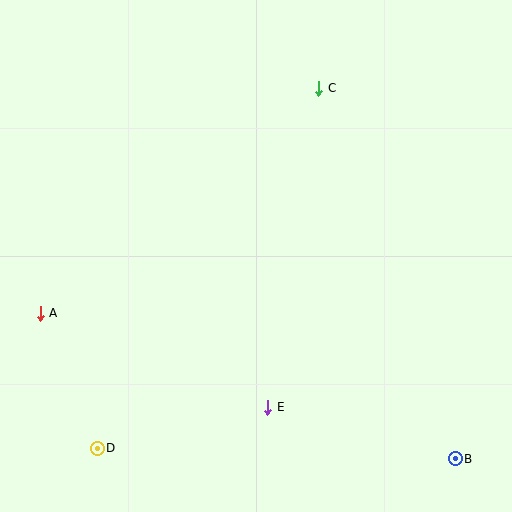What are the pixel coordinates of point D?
Point D is at (97, 448).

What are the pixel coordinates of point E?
Point E is at (268, 407).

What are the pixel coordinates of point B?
Point B is at (455, 459).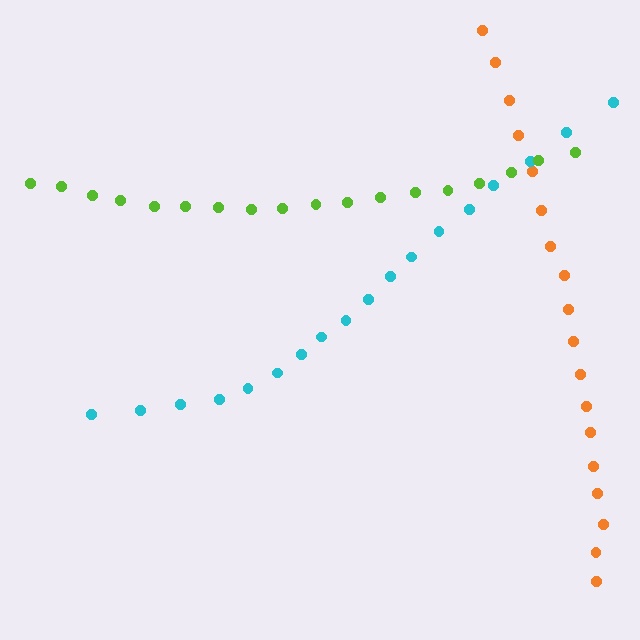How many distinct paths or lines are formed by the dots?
There are 3 distinct paths.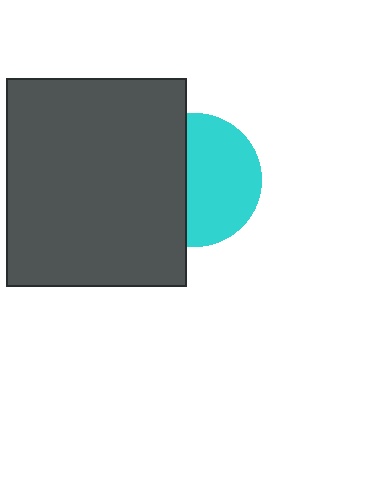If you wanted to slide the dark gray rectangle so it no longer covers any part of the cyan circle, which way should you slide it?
Slide it left — that is the most direct way to separate the two shapes.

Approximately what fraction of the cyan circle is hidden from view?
Roughly 43% of the cyan circle is hidden behind the dark gray rectangle.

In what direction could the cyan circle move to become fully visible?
The cyan circle could move right. That would shift it out from behind the dark gray rectangle entirely.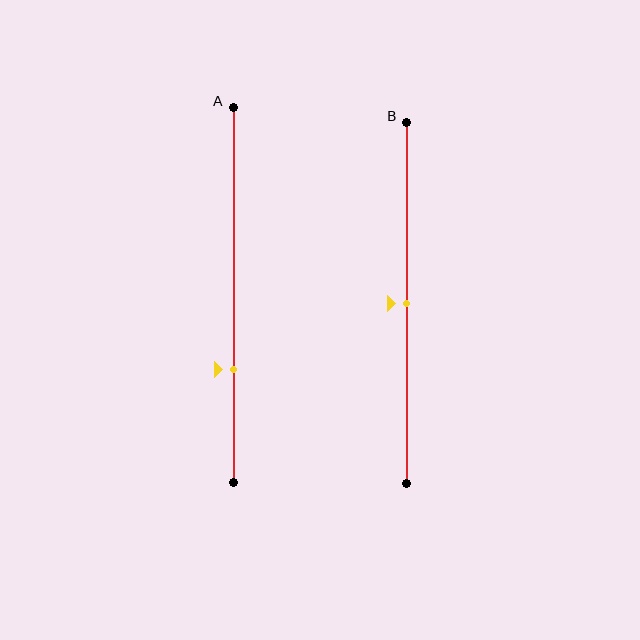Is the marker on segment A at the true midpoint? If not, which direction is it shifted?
No, the marker on segment A is shifted downward by about 20% of the segment length.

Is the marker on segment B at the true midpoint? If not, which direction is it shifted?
Yes, the marker on segment B is at the true midpoint.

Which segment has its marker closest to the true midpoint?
Segment B has its marker closest to the true midpoint.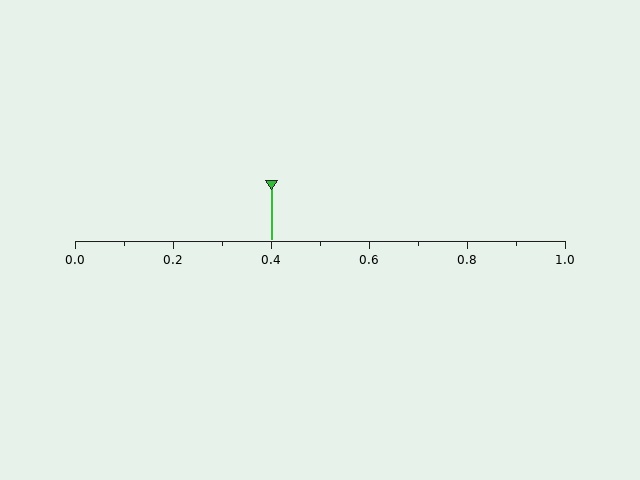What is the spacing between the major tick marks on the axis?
The major ticks are spaced 0.2 apart.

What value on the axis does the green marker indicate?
The marker indicates approximately 0.4.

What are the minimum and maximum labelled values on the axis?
The axis runs from 0.0 to 1.0.